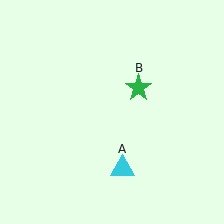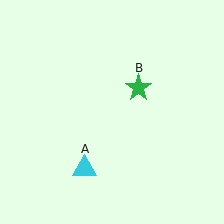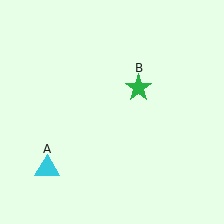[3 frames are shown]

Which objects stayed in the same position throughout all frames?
Green star (object B) remained stationary.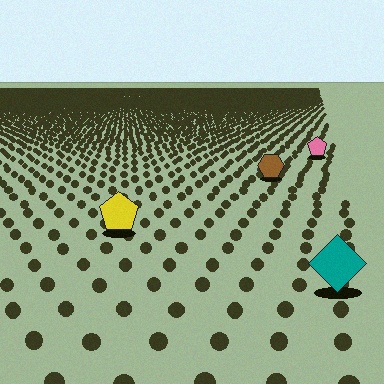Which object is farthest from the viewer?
The pink pentagon is farthest from the viewer. It appears smaller and the ground texture around it is denser.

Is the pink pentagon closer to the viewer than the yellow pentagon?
No. The yellow pentagon is closer — you can tell from the texture gradient: the ground texture is coarser near it.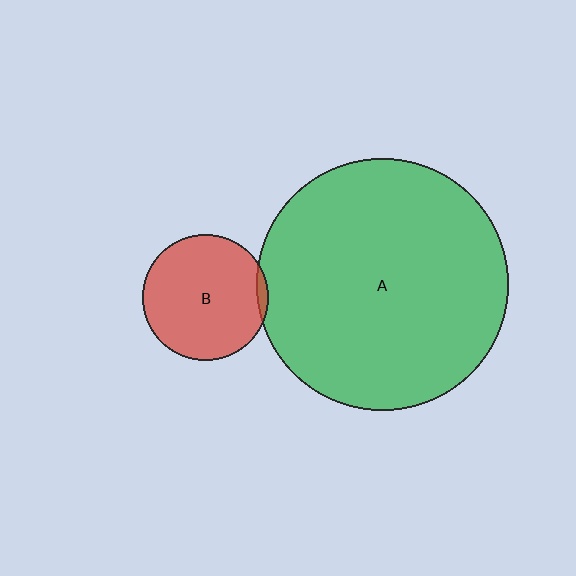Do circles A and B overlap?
Yes.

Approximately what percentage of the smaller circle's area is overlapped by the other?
Approximately 5%.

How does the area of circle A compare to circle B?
Approximately 4.0 times.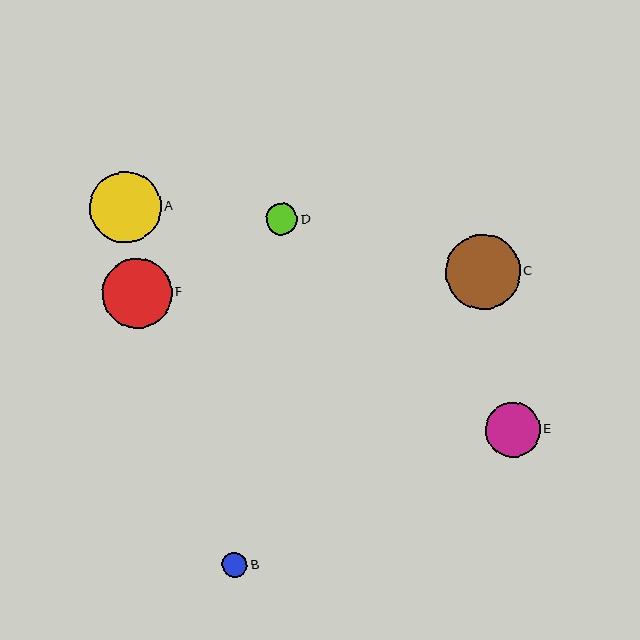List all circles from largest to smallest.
From largest to smallest: C, A, F, E, D, B.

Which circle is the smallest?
Circle B is the smallest with a size of approximately 25 pixels.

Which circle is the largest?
Circle C is the largest with a size of approximately 74 pixels.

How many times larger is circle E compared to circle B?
Circle E is approximately 2.2 times the size of circle B.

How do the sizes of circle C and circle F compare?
Circle C and circle F are approximately the same size.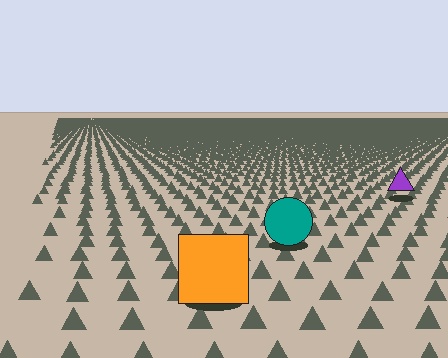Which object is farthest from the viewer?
The purple triangle is farthest from the viewer. It appears smaller and the ground texture around it is denser.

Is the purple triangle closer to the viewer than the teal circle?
No. The teal circle is closer — you can tell from the texture gradient: the ground texture is coarser near it.